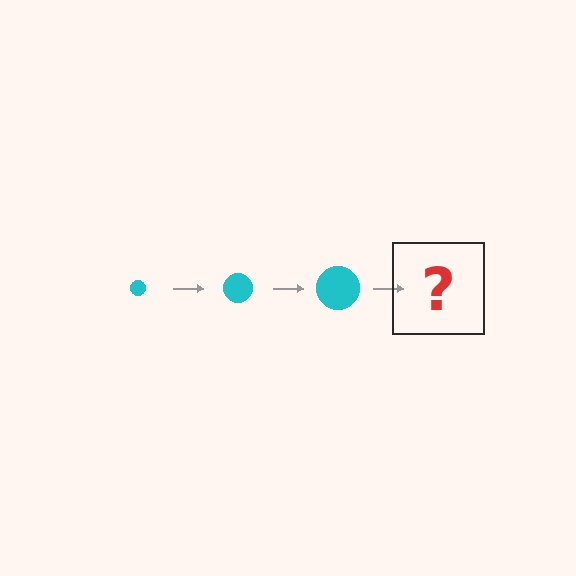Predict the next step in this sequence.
The next step is a cyan circle, larger than the previous one.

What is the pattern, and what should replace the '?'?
The pattern is that the circle gets progressively larger each step. The '?' should be a cyan circle, larger than the previous one.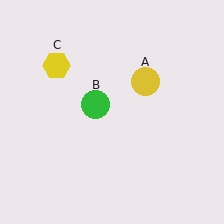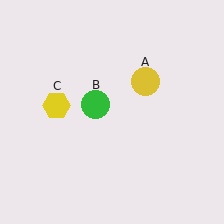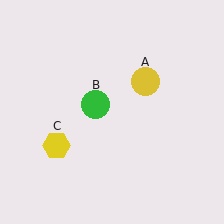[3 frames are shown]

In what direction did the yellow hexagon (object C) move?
The yellow hexagon (object C) moved down.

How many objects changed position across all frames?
1 object changed position: yellow hexagon (object C).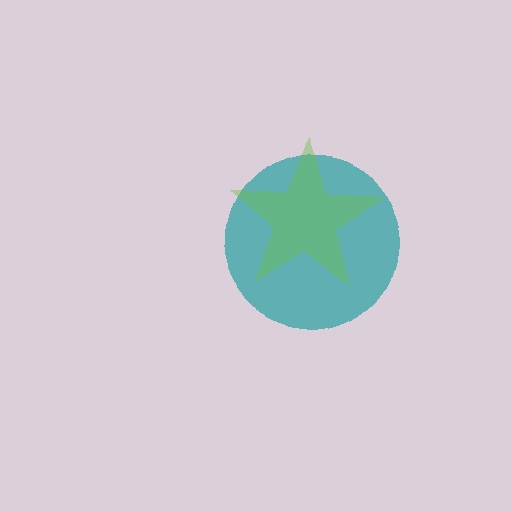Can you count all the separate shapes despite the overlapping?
Yes, there are 2 separate shapes.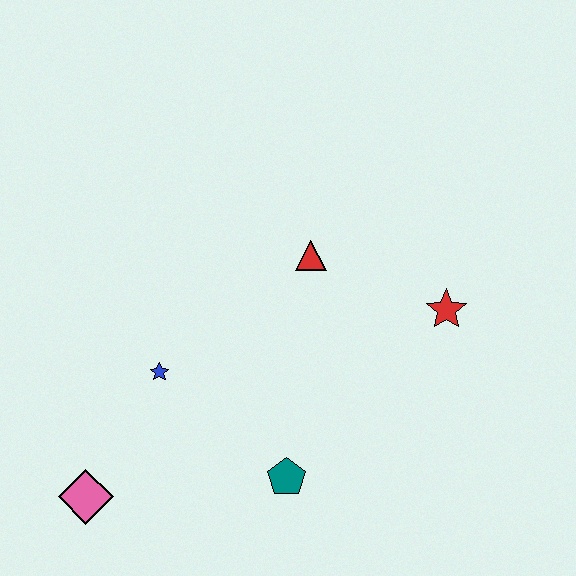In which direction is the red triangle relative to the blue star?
The red triangle is to the right of the blue star.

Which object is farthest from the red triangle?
The pink diamond is farthest from the red triangle.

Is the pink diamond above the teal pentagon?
No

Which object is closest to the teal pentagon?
The blue star is closest to the teal pentagon.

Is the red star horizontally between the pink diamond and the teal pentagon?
No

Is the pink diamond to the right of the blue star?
No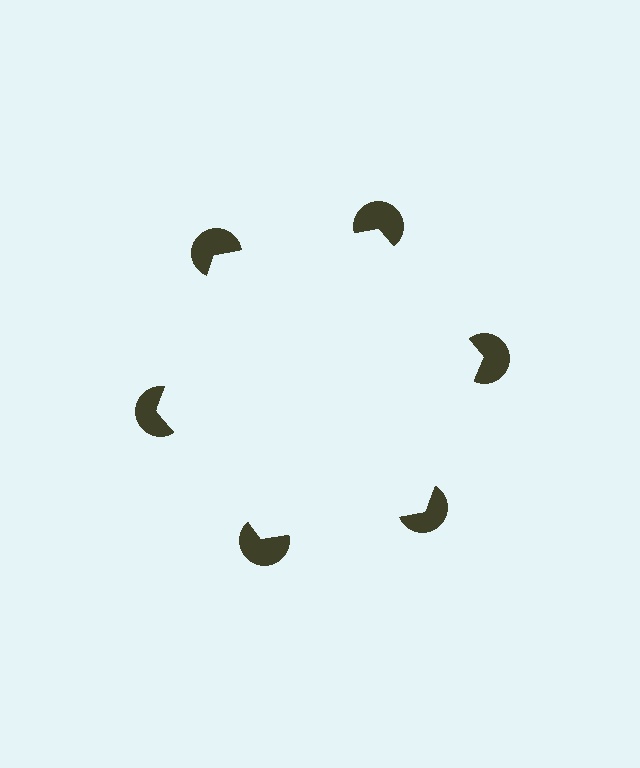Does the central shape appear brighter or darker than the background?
It typically appears slightly brighter than the background, even though no actual brightness change is drawn.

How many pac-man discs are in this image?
There are 6 — one at each vertex of the illusory hexagon.